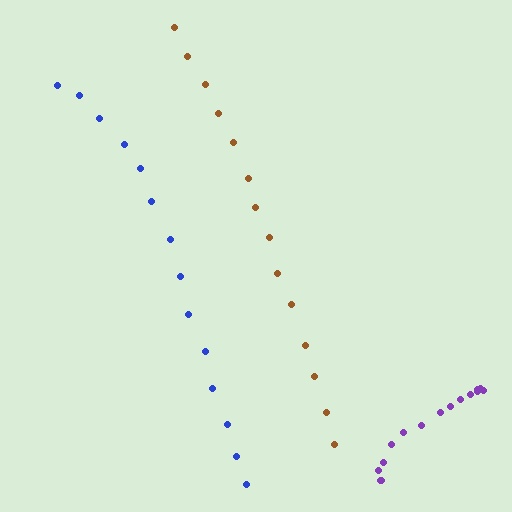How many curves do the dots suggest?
There are 3 distinct paths.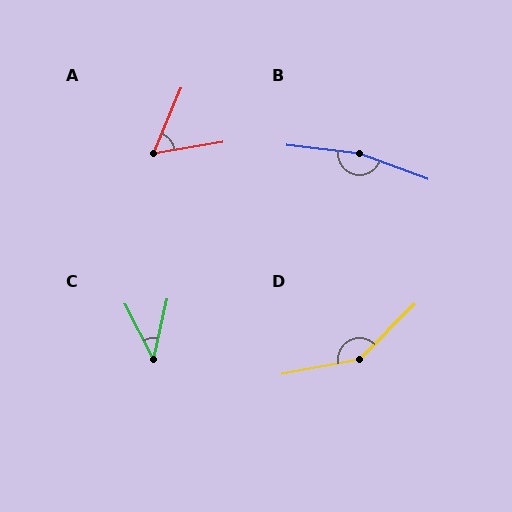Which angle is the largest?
B, at approximately 166 degrees.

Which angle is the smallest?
C, at approximately 39 degrees.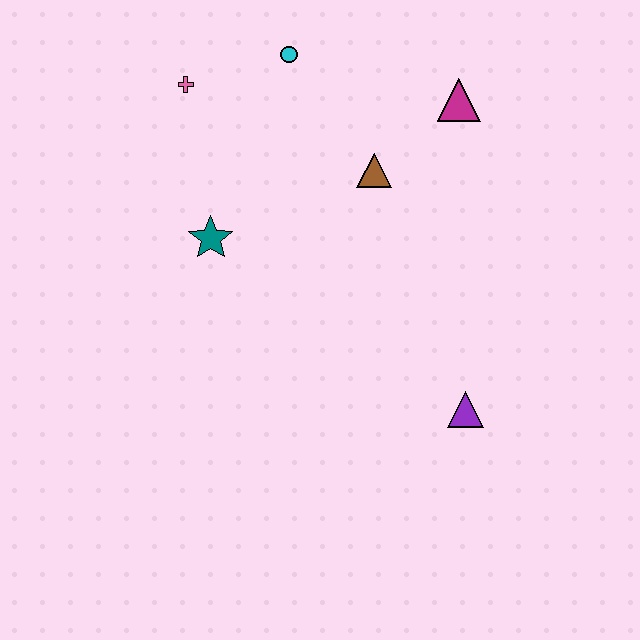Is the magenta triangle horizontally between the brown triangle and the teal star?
No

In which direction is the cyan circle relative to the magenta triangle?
The cyan circle is to the left of the magenta triangle.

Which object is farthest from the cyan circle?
The purple triangle is farthest from the cyan circle.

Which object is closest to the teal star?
The pink cross is closest to the teal star.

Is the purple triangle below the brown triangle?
Yes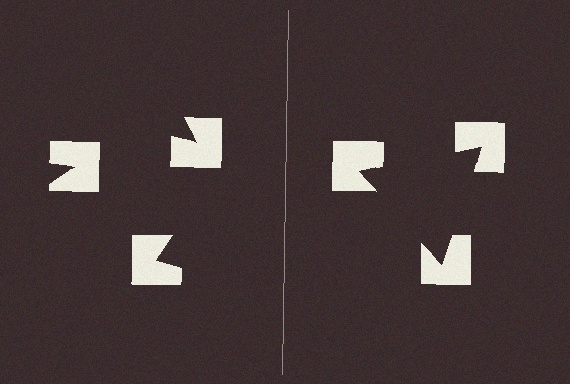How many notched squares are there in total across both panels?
6 — 3 on each side.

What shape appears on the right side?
An illusory triangle.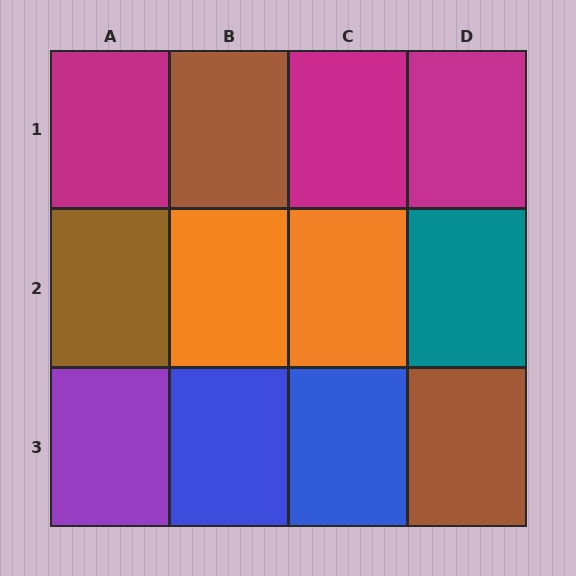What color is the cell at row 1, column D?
Magenta.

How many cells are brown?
3 cells are brown.